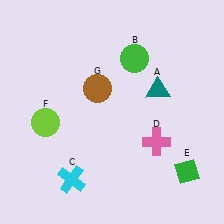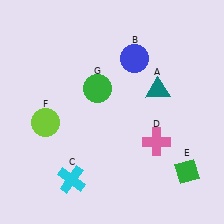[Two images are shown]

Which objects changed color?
B changed from green to blue. G changed from brown to green.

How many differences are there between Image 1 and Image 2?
There are 2 differences between the two images.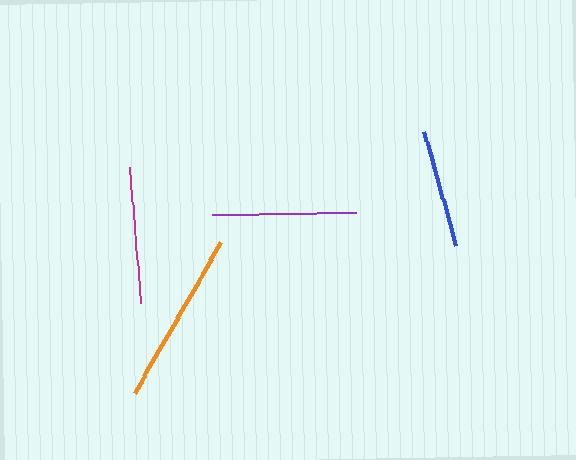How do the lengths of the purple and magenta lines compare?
The purple and magenta lines are approximately the same length.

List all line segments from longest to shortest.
From longest to shortest: orange, purple, magenta, blue.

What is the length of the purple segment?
The purple segment is approximately 144 pixels long.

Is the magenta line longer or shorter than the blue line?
The magenta line is longer than the blue line.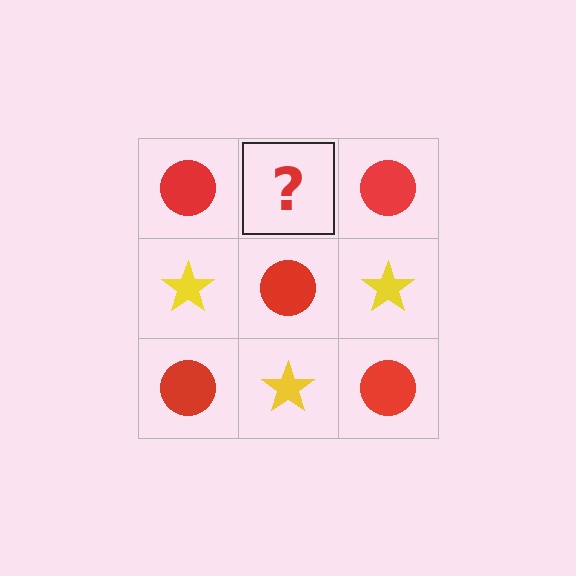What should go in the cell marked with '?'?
The missing cell should contain a yellow star.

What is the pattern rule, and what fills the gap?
The rule is that it alternates red circle and yellow star in a checkerboard pattern. The gap should be filled with a yellow star.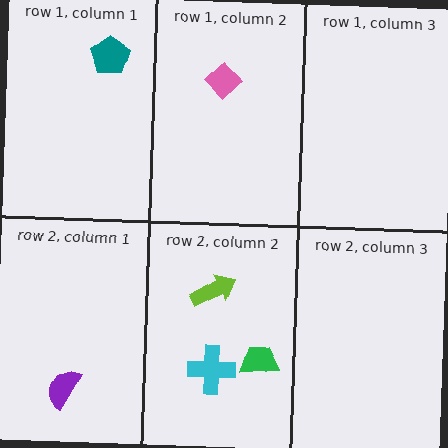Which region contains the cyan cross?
The row 2, column 2 region.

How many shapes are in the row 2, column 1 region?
1.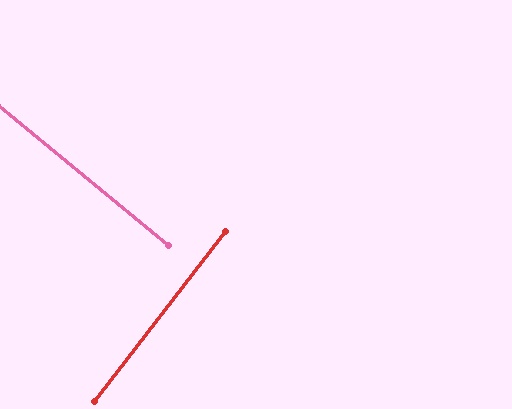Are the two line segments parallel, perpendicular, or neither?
Perpendicular — they meet at approximately 88°.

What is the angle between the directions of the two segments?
Approximately 88 degrees.